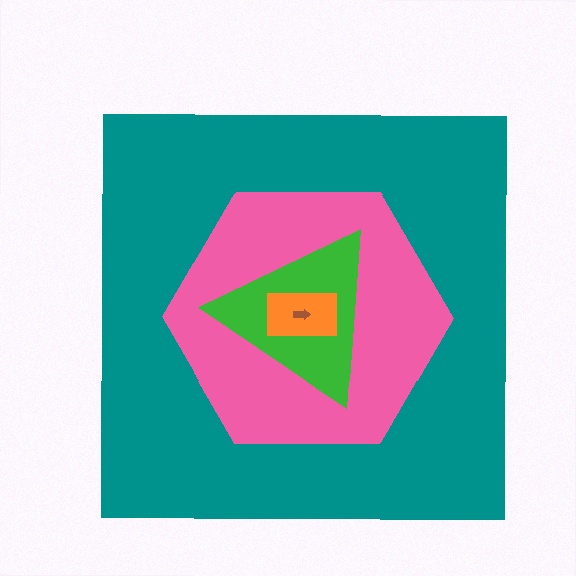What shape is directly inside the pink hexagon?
The green triangle.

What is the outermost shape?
The teal square.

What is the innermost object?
The brown arrow.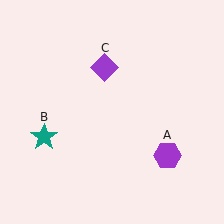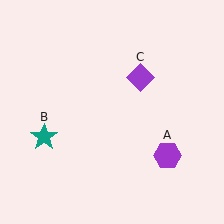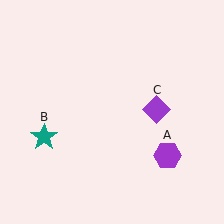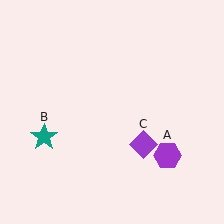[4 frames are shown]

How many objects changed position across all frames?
1 object changed position: purple diamond (object C).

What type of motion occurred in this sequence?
The purple diamond (object C) rotated clockwise around the center of the scene.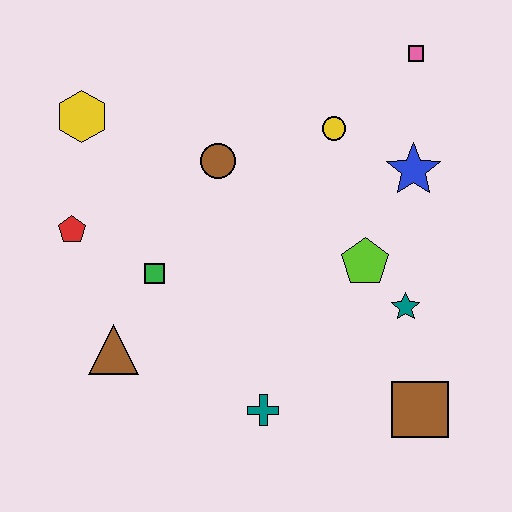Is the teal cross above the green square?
No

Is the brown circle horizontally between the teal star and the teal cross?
No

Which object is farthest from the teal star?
The yellow hexagon is farthest from the teal star.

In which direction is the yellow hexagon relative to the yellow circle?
The yellow hexagon is to the left of the yellow circle.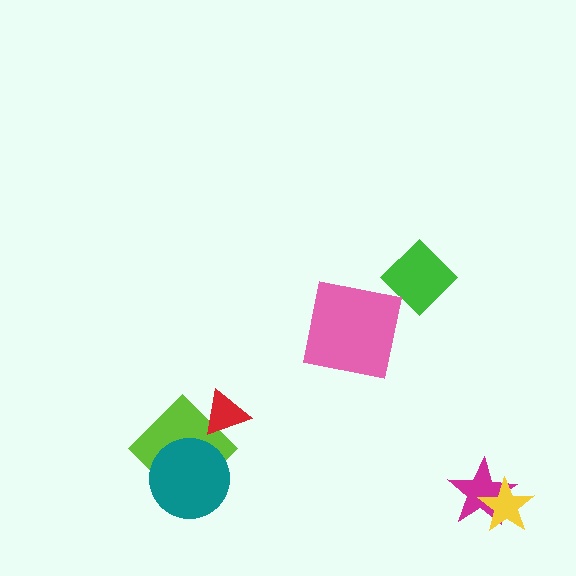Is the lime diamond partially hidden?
Yes, it is partially covered by another shape.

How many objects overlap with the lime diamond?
2 objects overlap with the lime diamond.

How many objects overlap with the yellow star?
1 object overlaps with the yellow star.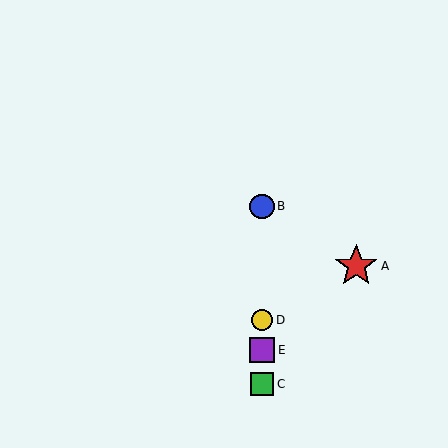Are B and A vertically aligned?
No, B is at x≈262 and A is at x≈356.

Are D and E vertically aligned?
Yes, both are at x≈262.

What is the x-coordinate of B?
Object B is at x≈262.